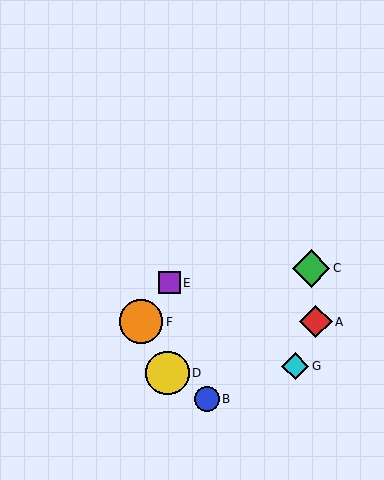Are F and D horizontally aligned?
No, F is at y≈322 and D is at y≈373.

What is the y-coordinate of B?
Object B is at y≈399.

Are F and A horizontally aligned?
Yes, both are at y≈322.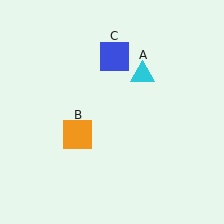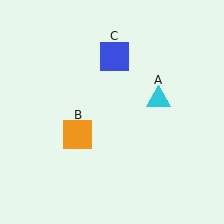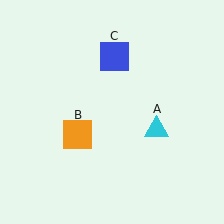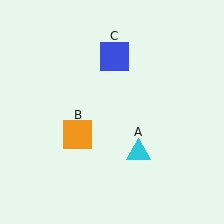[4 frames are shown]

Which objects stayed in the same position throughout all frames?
Orange square (object B) and blue square (object C) remained stationary.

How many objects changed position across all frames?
1 object changed position: cyan triangle (object A).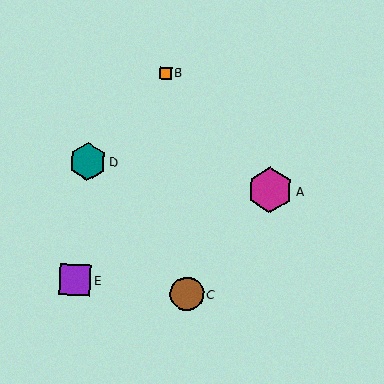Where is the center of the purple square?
The center of the purple square is at (75, 280).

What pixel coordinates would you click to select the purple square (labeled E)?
Click at (75, 280) to select the purple square E.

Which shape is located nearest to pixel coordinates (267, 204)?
The magenta hexagon (labeled A) at (270, 190) is nearest to that location.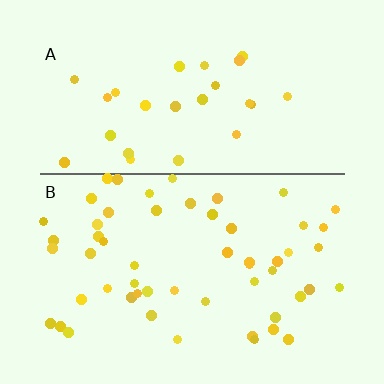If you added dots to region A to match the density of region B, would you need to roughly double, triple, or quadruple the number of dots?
Approximately double.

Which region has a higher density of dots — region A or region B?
B (the bottom).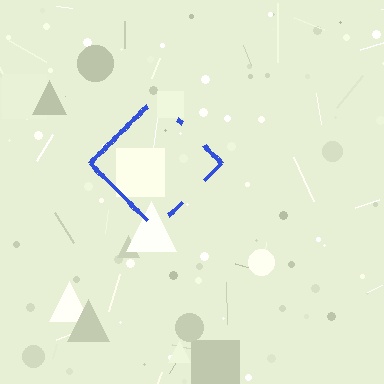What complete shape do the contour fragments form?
The contour fragments form a diamond.